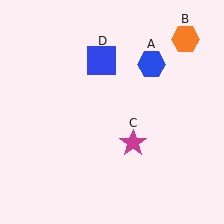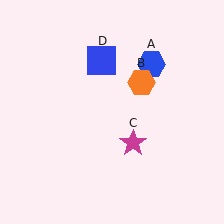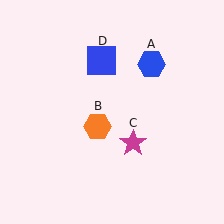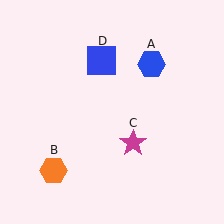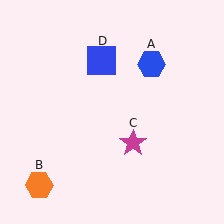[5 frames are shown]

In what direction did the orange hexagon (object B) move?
The orange hexagon (object B) moved down and to the left.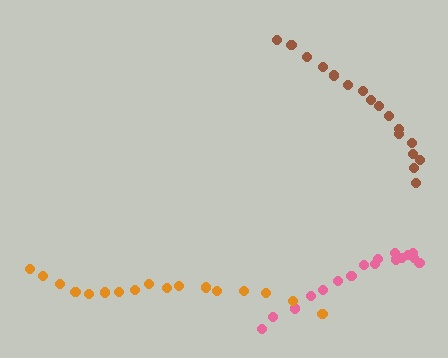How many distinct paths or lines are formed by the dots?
There are 3 distinct paths.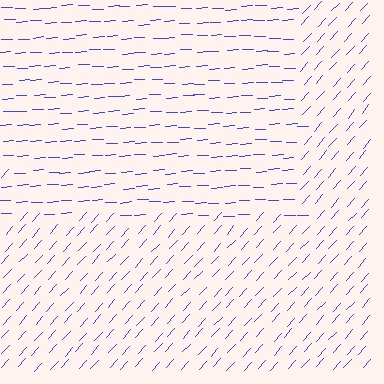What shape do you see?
I see a rectangle.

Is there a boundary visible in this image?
Yes, there is a texture boundary formed by a change in line orientation.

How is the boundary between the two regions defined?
The boundary is defined purely by a change in line orientation (approximately 45 degrees difference). All lines are the same color and thickness.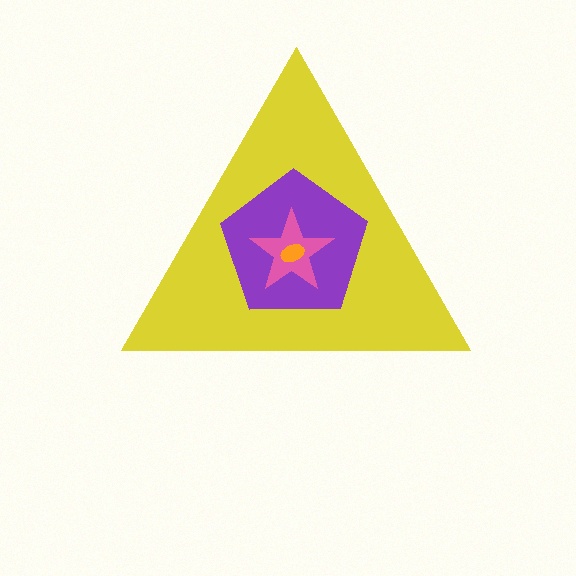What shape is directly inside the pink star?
The orange ellipse.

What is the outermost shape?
The yellow triangle.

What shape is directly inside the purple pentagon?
The pink star.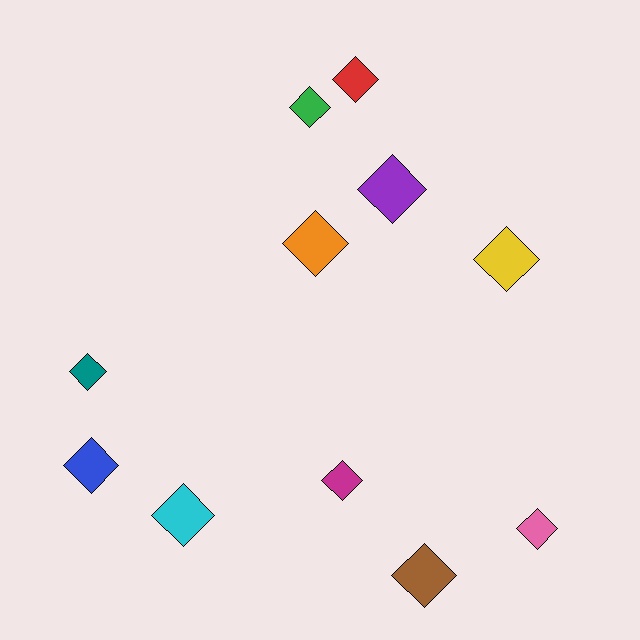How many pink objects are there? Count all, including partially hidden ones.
There is 1 pink object.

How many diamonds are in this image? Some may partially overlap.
There are 11 diamonds.